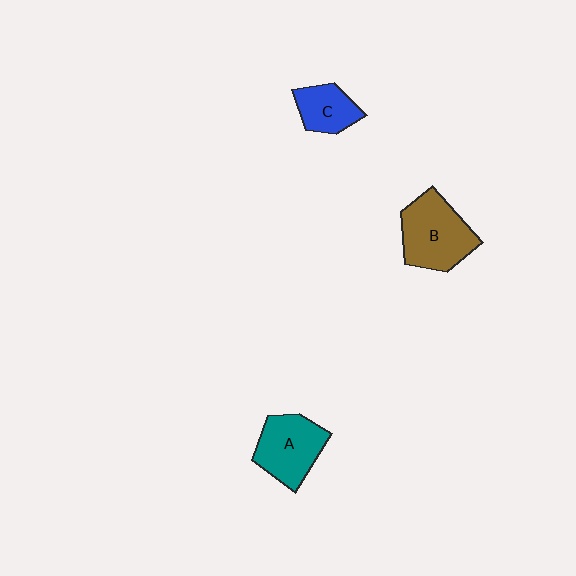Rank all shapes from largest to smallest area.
From largest to smallest: B (brown), A (teal), C (blue).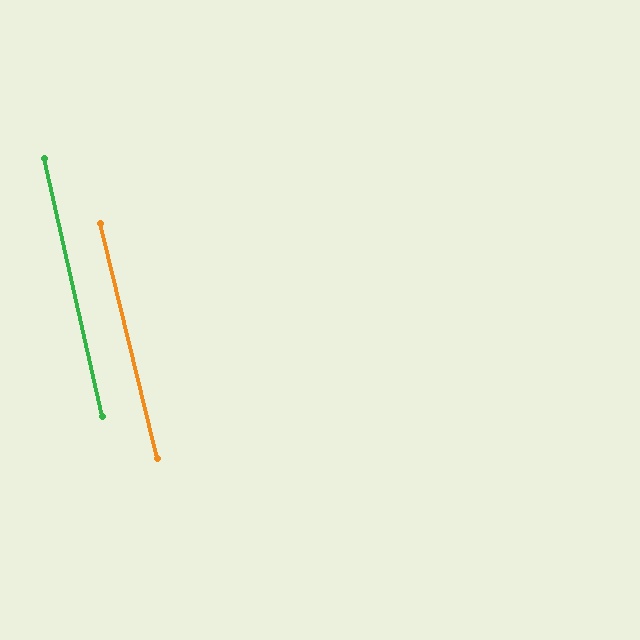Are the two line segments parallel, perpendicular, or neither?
Parallel — their directions differ by only 0.9°.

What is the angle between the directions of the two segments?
Approximately 1 degree.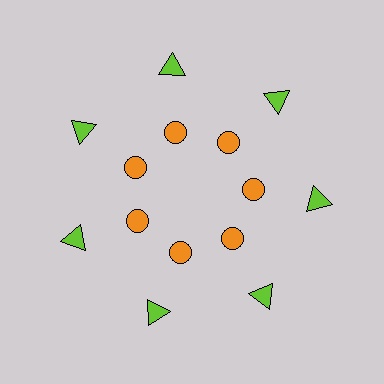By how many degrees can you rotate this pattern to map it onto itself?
The pattern maps onto itself every 51 degrees of rotation.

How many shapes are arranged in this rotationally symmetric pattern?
There are 14 shapes, arranged in 7 groups of 2.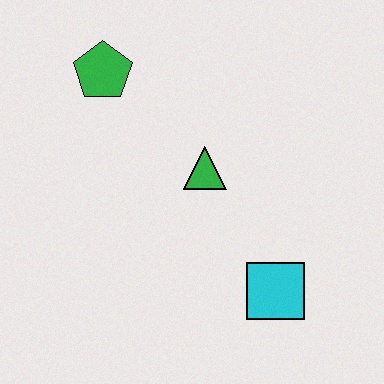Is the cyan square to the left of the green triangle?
No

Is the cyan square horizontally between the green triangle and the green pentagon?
No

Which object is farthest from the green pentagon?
The cyan square is farthest from the green pentagon.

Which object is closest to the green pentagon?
The green triangle is closest to the green pentagon.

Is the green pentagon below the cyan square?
No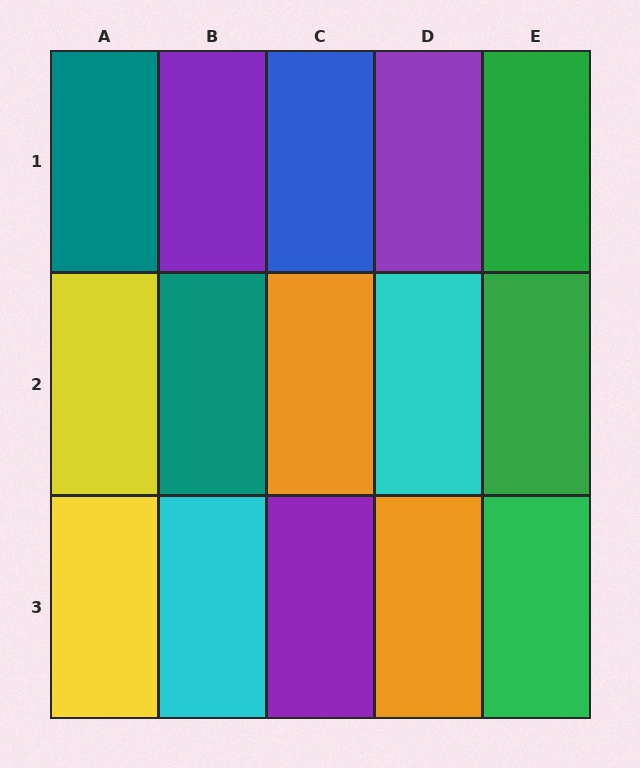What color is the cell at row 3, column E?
Green.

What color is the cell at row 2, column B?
Teal.